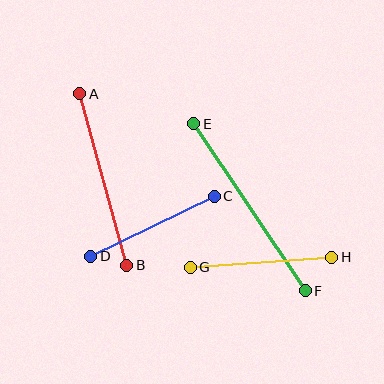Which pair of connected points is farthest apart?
Points E and F are farthest apart.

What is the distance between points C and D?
The distance is approximately 137 pixels.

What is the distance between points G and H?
The distance is approximately 142 pixels.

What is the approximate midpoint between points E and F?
The midpoint is at approximately (249, 207) pixels.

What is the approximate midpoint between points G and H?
The midpoint is at approximately (261, 262) pixels.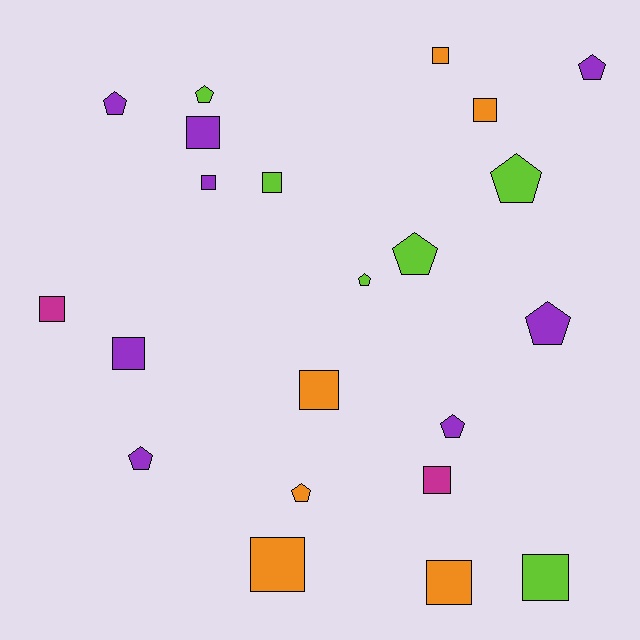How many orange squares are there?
There are 5 orange squares.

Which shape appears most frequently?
Square, with 12 objects.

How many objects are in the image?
There are 22 objects.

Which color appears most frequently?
Purple, with 8 objects.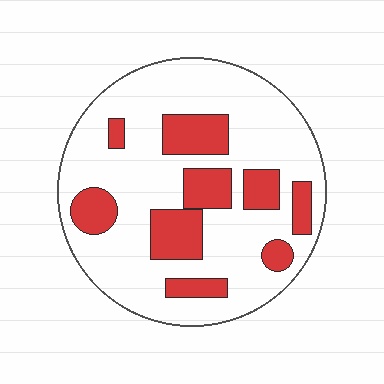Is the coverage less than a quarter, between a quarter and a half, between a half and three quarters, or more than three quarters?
Between a quarter and a half.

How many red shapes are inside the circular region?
9.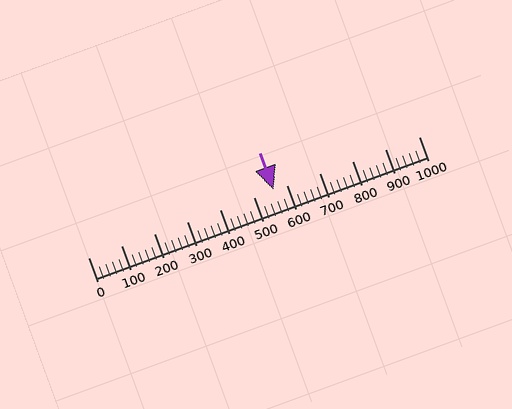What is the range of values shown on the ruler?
The ruler shows values from 0 to 1000.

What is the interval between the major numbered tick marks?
The major tick marks are spaced 100 units apart.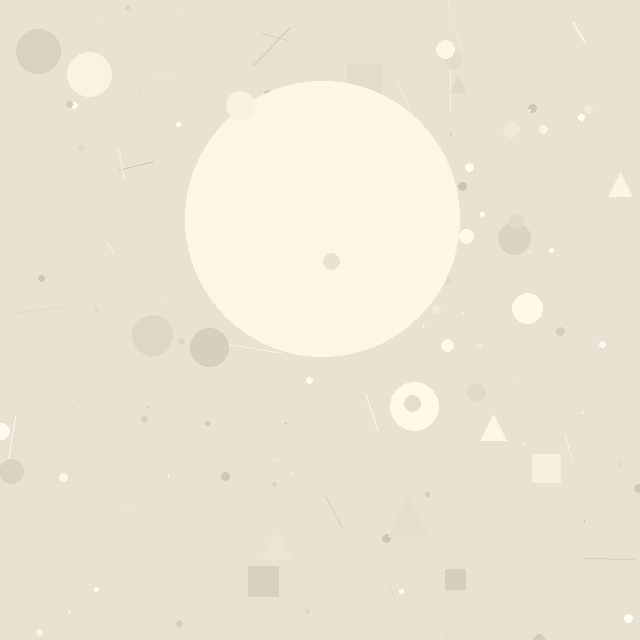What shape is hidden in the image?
A circle is hidden in the image.